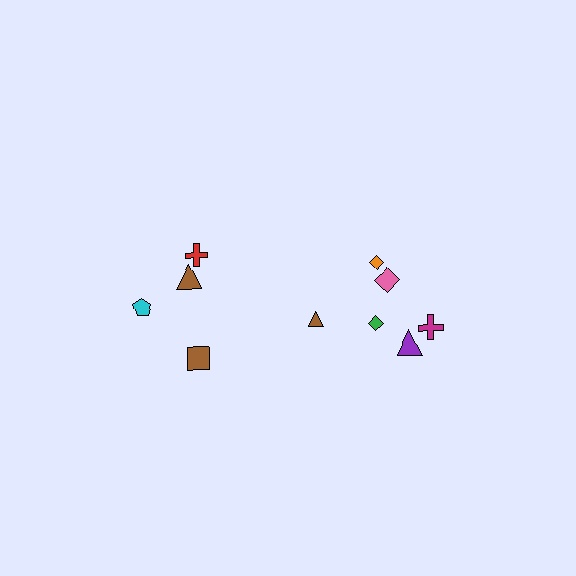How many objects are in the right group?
There are 6 objects.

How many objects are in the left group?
There are 4 objects.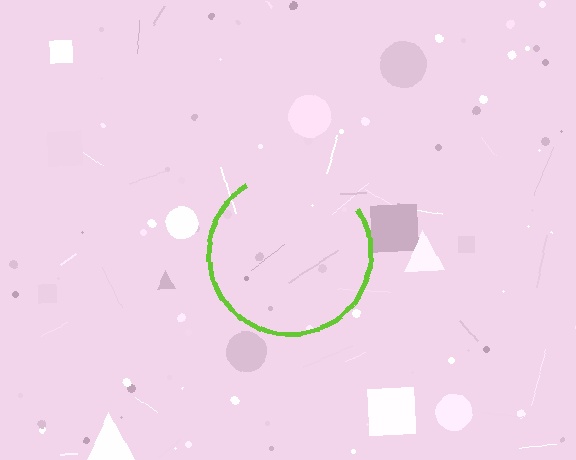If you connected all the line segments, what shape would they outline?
They would outline a circle.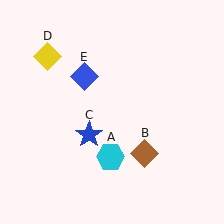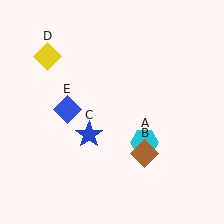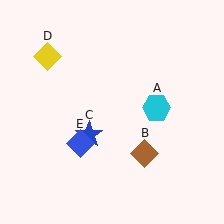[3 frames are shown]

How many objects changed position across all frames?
2 objects changed position: cyan hexagon (object A), blue diamond (object E).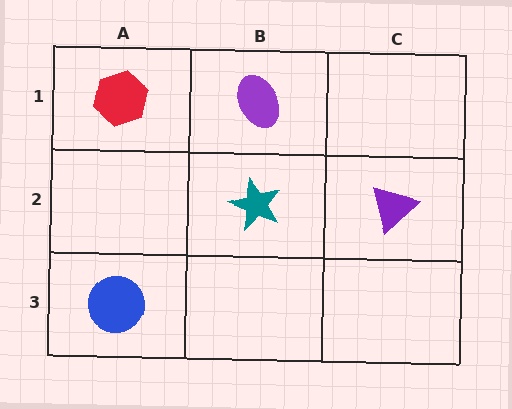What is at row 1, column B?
A purple ellipse.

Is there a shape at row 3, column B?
No, that cell is empty.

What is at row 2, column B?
A teal star.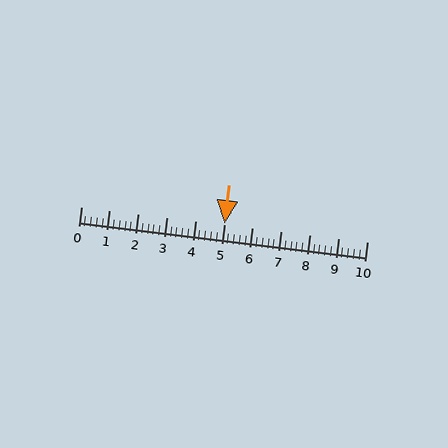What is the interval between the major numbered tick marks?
The major tick marks are spaced 1 units apart.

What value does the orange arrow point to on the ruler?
The orange arrow points to approximately 5.0.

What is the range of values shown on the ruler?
The ruler shows values from 0 to 10.